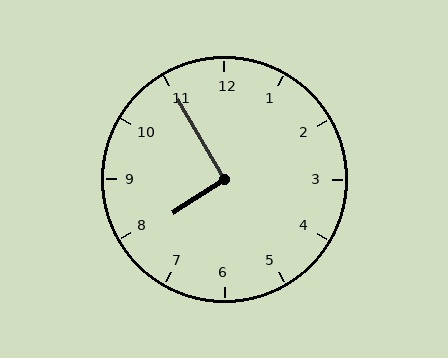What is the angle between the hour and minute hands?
Approximately 92 degrees.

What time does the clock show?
7:55.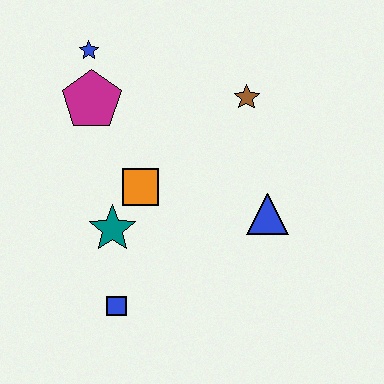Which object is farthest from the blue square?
The blue star is farthest from the blue square.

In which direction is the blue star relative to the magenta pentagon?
The blue star is above the magenta pentagon.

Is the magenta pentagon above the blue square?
Yes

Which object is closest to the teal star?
The orange square is closest to the teal star.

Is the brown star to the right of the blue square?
Yes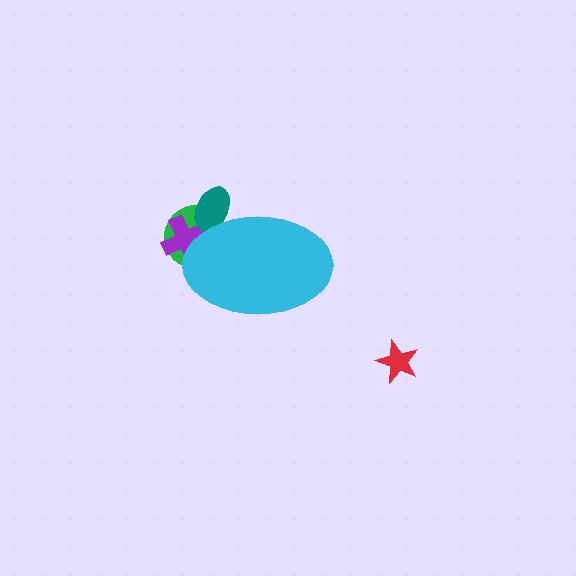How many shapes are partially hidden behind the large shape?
3 shapes are partially hidden.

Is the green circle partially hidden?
Yes, the green circle is partially hidden behind the cyan ellipse.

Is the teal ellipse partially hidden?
Yes, the teal ellipse is partially hidden behind the cyan ellipse.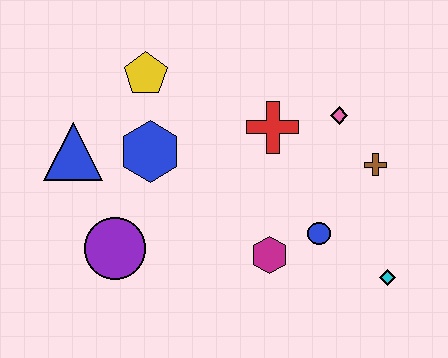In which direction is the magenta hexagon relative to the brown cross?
The magenta hexagon is to the left of the brown cross.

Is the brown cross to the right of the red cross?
Yes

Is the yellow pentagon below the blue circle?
No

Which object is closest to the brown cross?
The pink diamond is closest to the brown cross.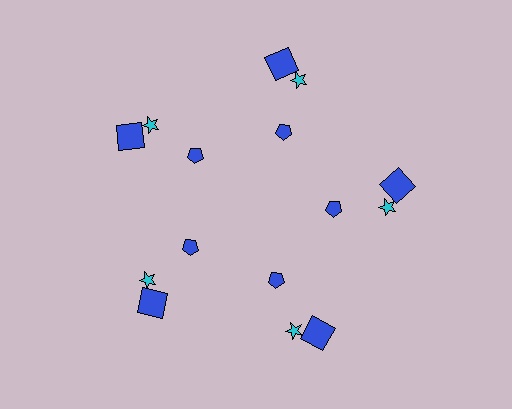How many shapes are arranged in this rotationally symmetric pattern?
There are 15 shapes, arranged in 5 groups of 3.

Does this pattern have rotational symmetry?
Yes, this pattern has 5-fold rotational symmetry. It looks the same after rotating 72 degrees around the center.